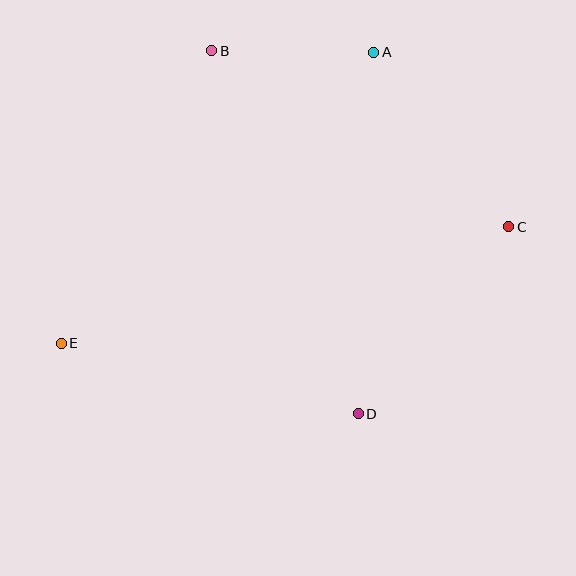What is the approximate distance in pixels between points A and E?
The distance between A and E is approximately 427 pixels.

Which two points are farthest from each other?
Points C and E are farthest from each other.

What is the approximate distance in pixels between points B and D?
The distance between B and D is approximately 392 pixels.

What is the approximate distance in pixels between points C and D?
The distance between C and D is approximately 240 pixels.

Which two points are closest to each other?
Points A and B are closest to each other.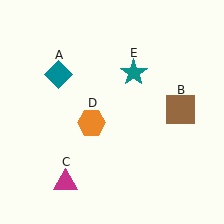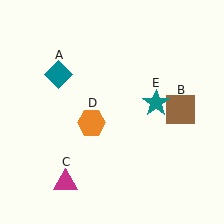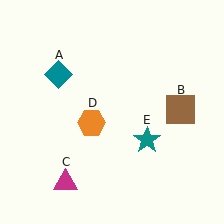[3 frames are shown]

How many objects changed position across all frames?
1 object changed position: teal star (object E).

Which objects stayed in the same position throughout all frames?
Teal diamond (object A) and brown square (object B) and magenta triangle (object C) and orange hexagon (object D) remained stationary.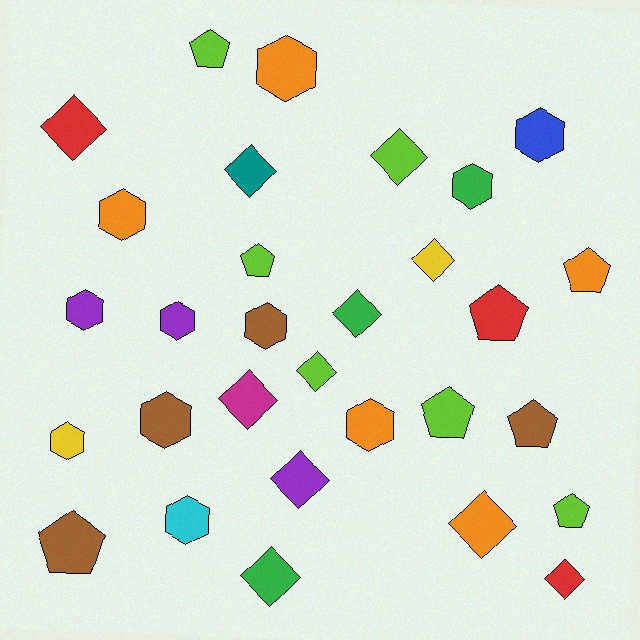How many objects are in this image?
There are 30 objects.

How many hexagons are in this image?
There are 11 hexagons.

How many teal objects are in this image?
There is 1 teal object.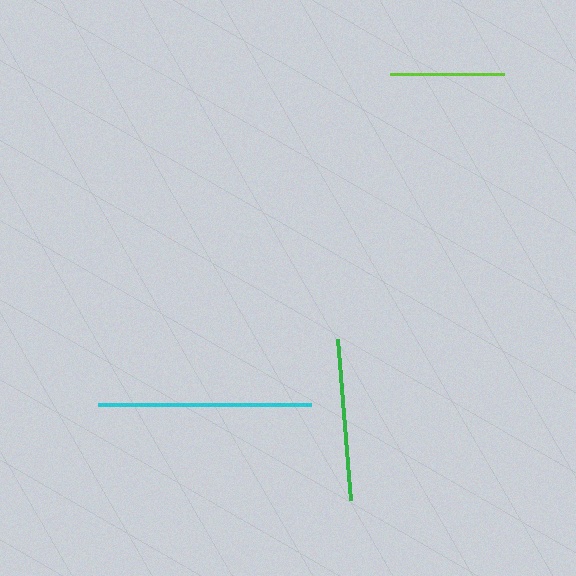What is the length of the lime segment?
The lime segment is approximately 114 pixels long.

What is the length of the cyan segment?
The cyan segment is approximately 213 pixels long.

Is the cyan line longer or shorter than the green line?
The cyan line is longer than the green line.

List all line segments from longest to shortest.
From longest to shortest: cyan, green, lime.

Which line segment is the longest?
The cyan line is the longest at approximately 213 pixels.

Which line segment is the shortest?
The lime line is the shortest at approximately 114 pixels.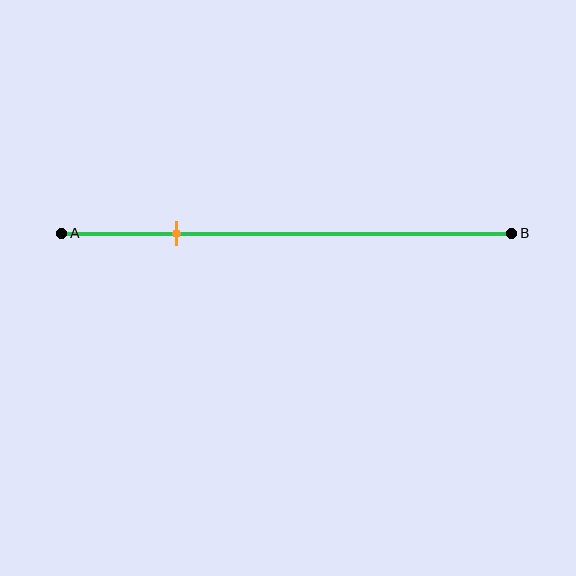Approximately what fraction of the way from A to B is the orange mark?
The orange mark is approximately 25% of the way from A to B.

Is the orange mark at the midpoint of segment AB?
No, the mark is at about 25% from A, not at the 50% midpoint.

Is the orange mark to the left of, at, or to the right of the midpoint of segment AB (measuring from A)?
The orange mark is to the left of the midpoint of segment AB.